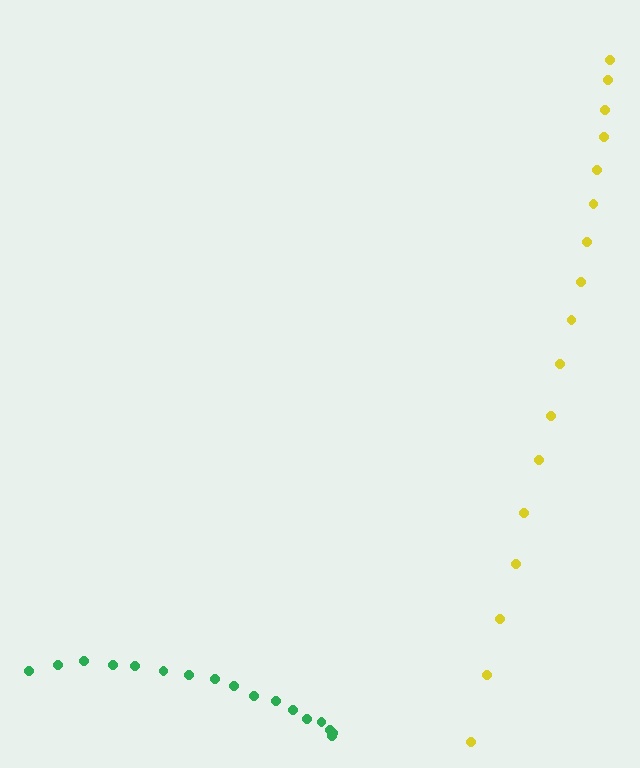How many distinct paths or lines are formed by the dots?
There are 2 distinct paths.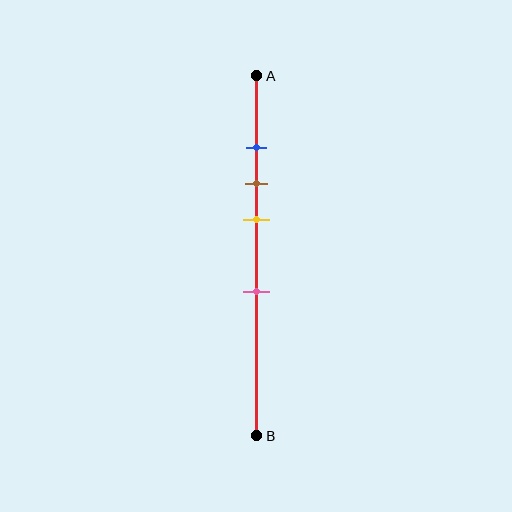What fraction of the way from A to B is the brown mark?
The brown mark is approximately 30% (0.3) of the way from A to B.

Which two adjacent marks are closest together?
The blue and brown marks are the closest adjacent pair.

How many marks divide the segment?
There are 4 marks dividing the segment.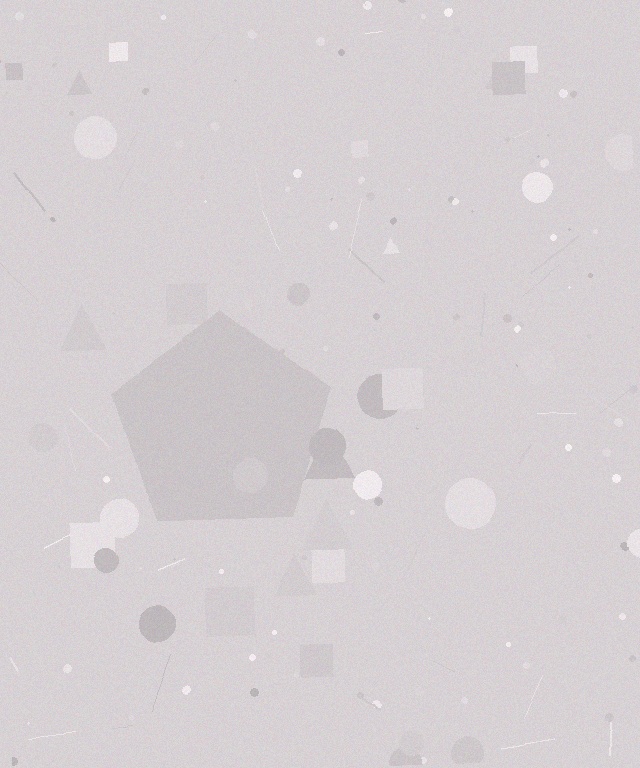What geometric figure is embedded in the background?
A pentagon is embedded in the background.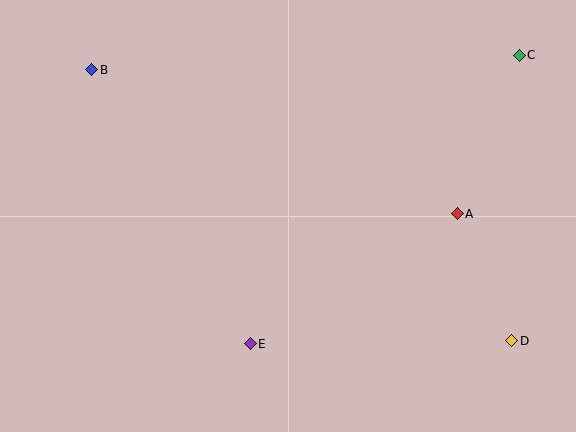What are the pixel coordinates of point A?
Point A is at (457, 214).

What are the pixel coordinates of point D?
Point D is at (512, 341).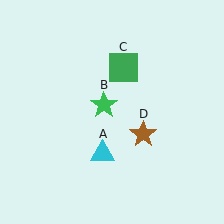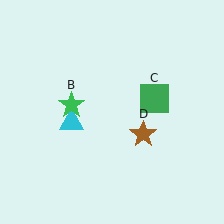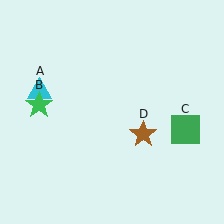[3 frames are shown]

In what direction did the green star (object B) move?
The green star (object B) moved left.